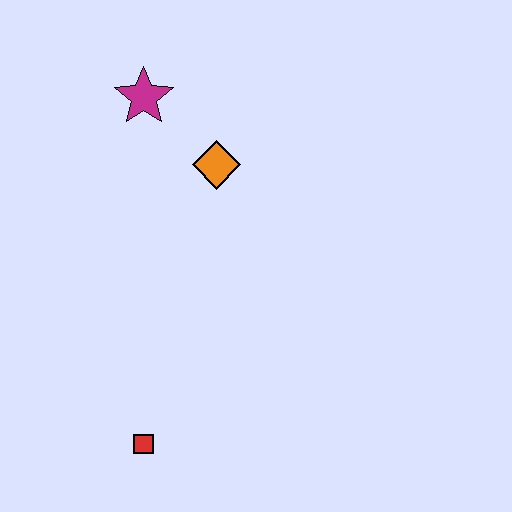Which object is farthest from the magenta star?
The red square is farthest from the magenta star.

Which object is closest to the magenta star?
The orange diamond is closest to the magenta star.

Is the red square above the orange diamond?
No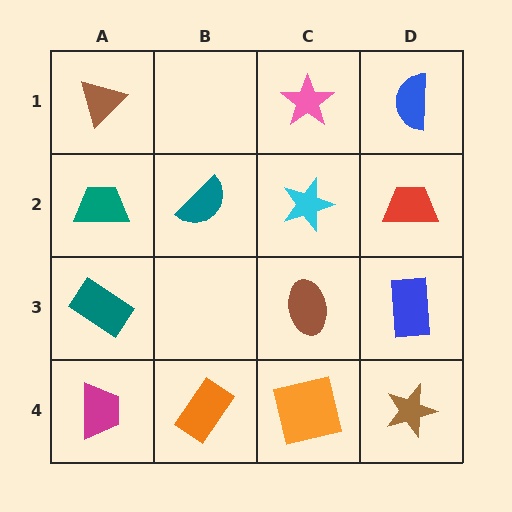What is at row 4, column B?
An orange rectangle.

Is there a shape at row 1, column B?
No, that cell is empty.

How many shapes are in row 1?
3 shapes.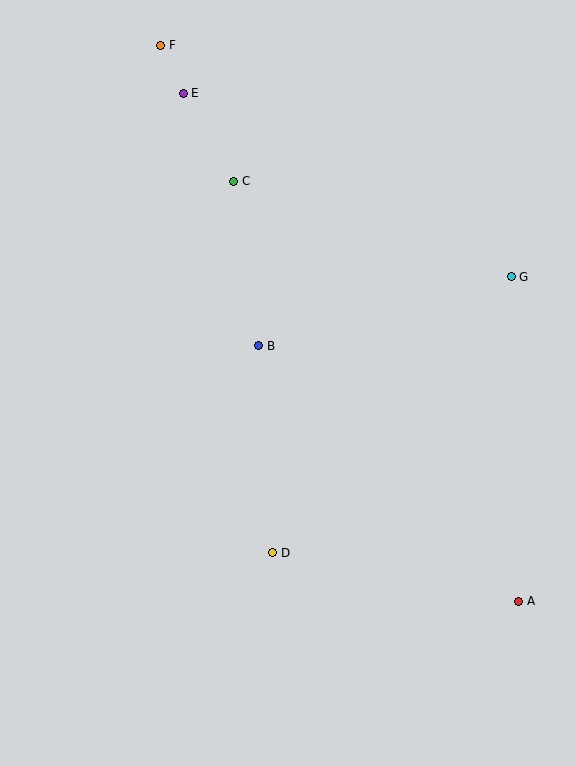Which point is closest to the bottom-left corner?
Point D is closest to the bottom-left corner.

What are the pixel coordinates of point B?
Point B is at (259, 346).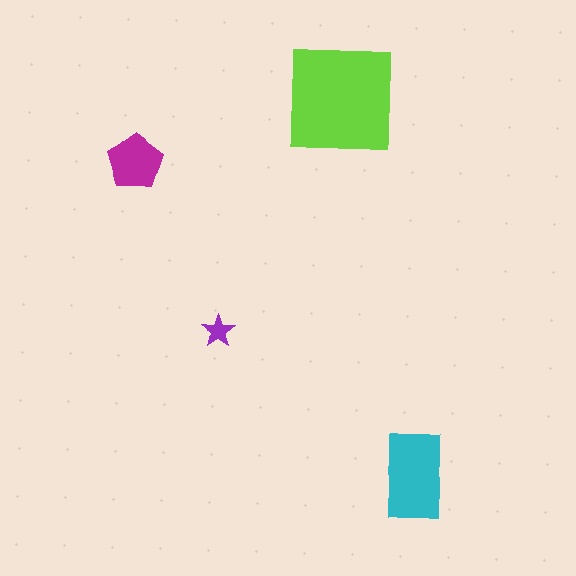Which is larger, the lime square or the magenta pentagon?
The lime square.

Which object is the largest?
The lime square.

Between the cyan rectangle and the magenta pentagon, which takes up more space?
The cyan rectangle.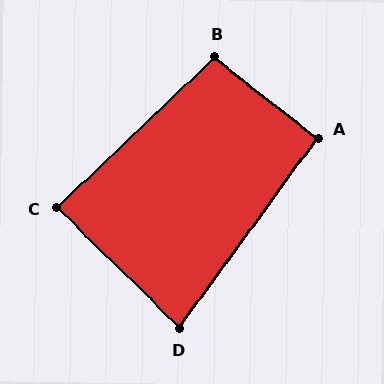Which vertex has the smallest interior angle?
D, at approximately 82 degrees.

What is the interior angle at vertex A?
Approximately 92 degrees (approximately right).